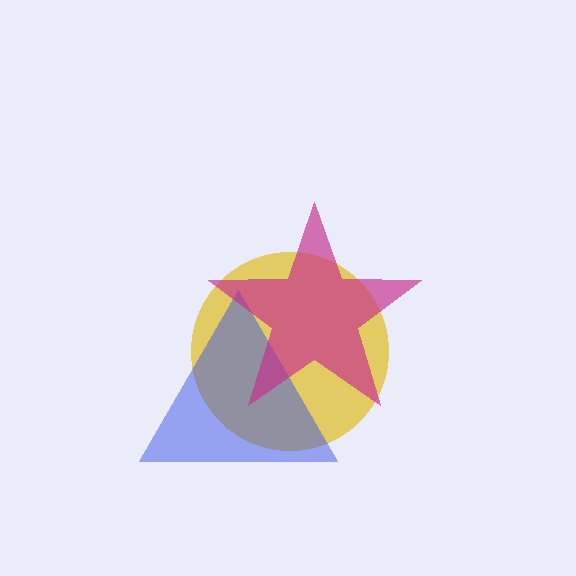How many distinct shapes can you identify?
There are 3 distinct shapes: a yellow circle, a blue triangle, a magenta star.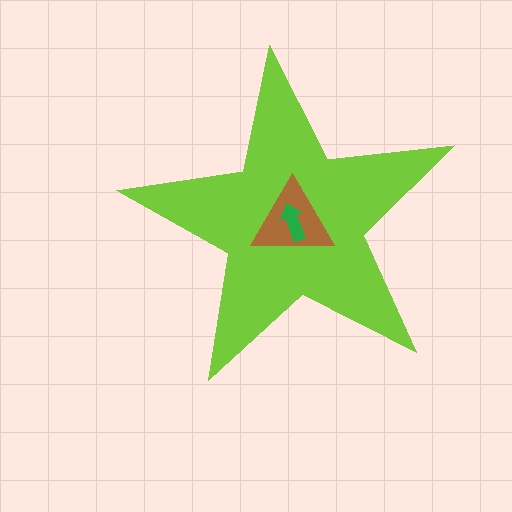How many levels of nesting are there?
3.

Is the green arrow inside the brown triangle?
Yes.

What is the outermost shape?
The lime star.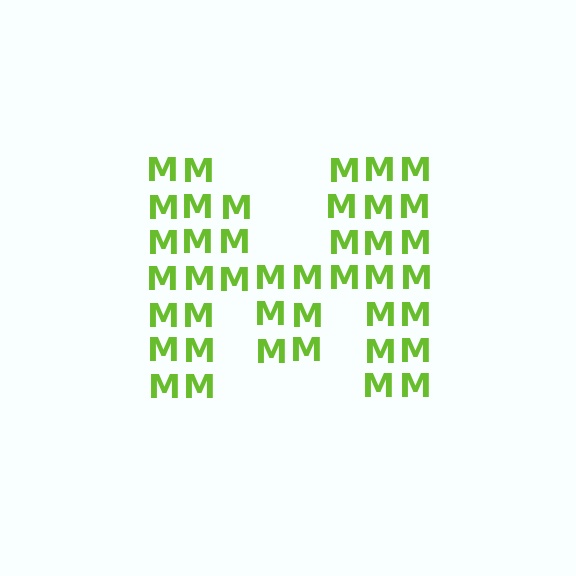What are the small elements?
The small elements are letter M's.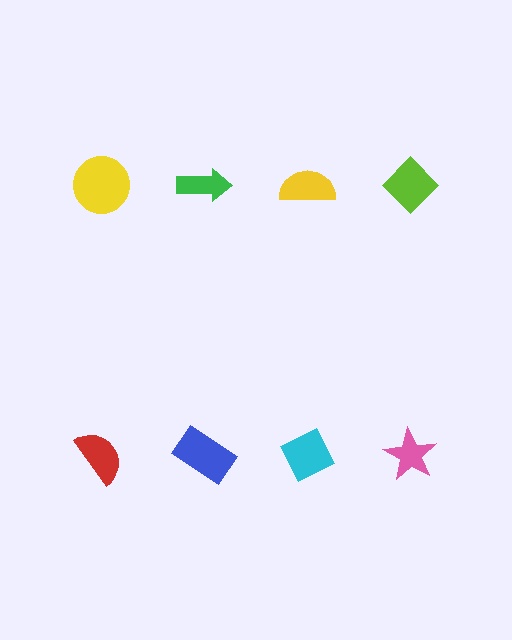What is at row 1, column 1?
A yellow circle.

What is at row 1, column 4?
A lime diamond.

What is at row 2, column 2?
A blue rectangle.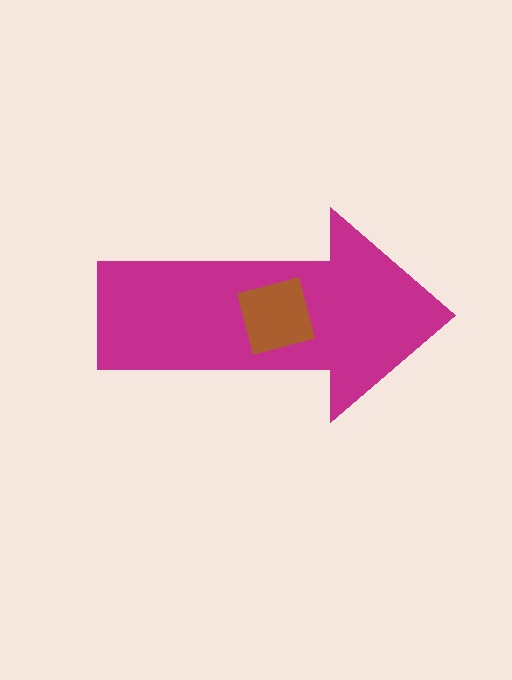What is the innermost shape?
The brown square.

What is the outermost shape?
The magenta arrow.